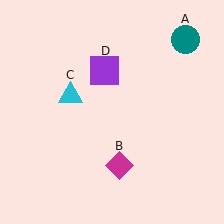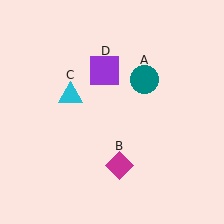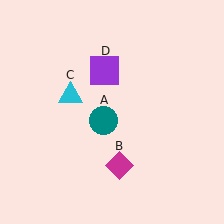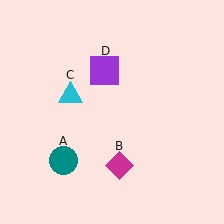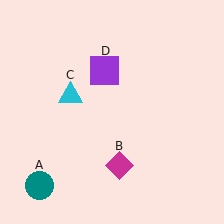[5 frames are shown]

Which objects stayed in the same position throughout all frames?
Magenta diamond (object B) and cyan triangle (object C) and purple square (object D) remained stationary.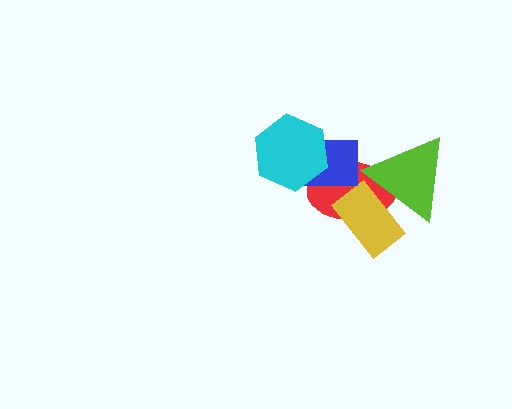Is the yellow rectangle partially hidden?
Yes, it is partially covered by another shape.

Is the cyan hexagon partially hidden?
No, no other shape covers it.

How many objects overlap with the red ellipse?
4 objects overlap with the red ellipse.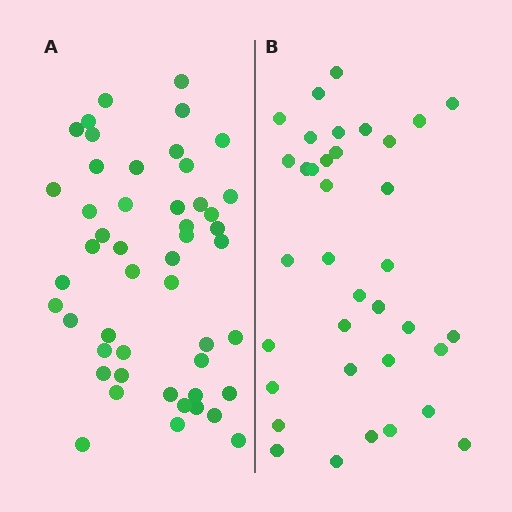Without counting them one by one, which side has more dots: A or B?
Region A (the left region) has more dots.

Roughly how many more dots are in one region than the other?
Region A has approximately 15 more dots than region B.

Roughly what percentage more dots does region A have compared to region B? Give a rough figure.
About 35% more.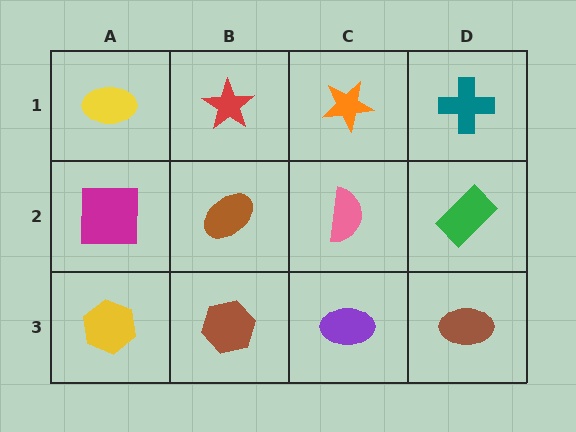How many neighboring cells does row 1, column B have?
3.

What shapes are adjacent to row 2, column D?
A teal cross (row 1, column D), a brown ellipse (row 3, column D), a pink semicircle (row 2, column C).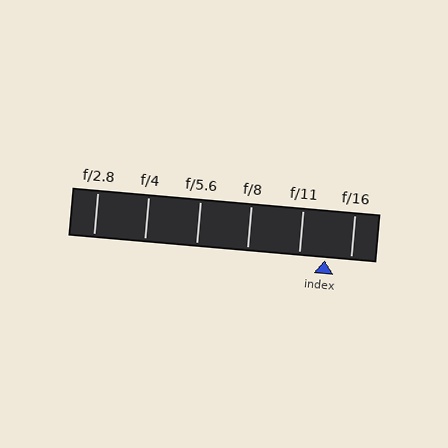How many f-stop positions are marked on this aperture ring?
There are 6 f-stop positions marked.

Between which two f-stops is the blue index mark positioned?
The index mark is between f/11 and f/16.